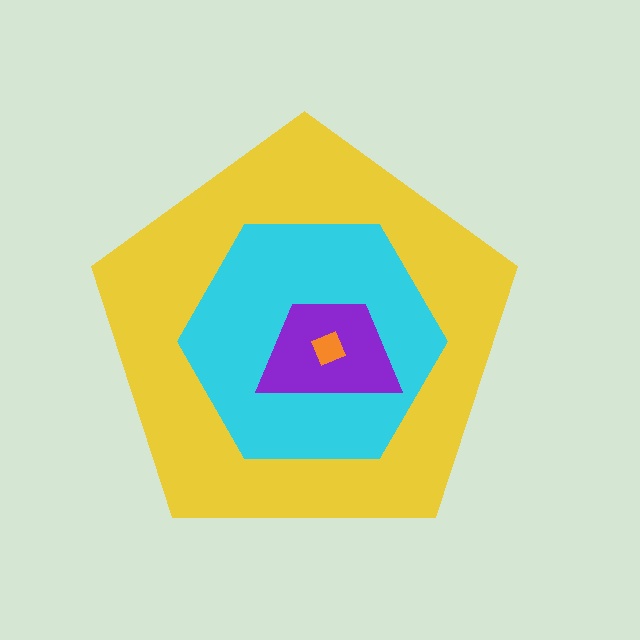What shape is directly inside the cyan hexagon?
The purple trapezoid.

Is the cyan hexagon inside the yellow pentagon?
Yes.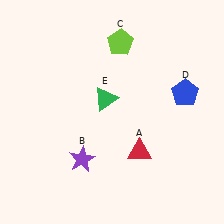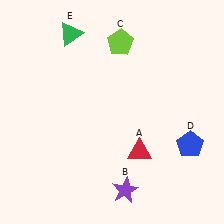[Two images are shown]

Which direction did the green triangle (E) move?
The green triangle (E) moved up.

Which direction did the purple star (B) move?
The purple star (B) moved right.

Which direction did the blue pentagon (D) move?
The blue pentagon (D) moved down.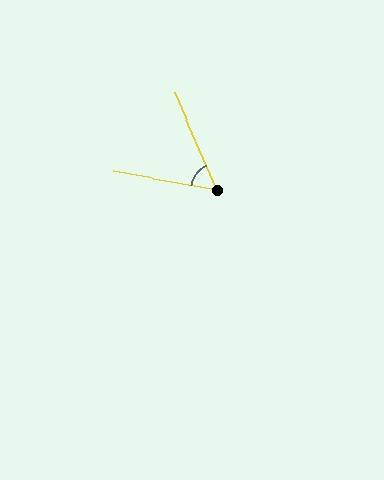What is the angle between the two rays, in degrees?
Approximately 57 degrees.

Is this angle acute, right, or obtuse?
It is acute.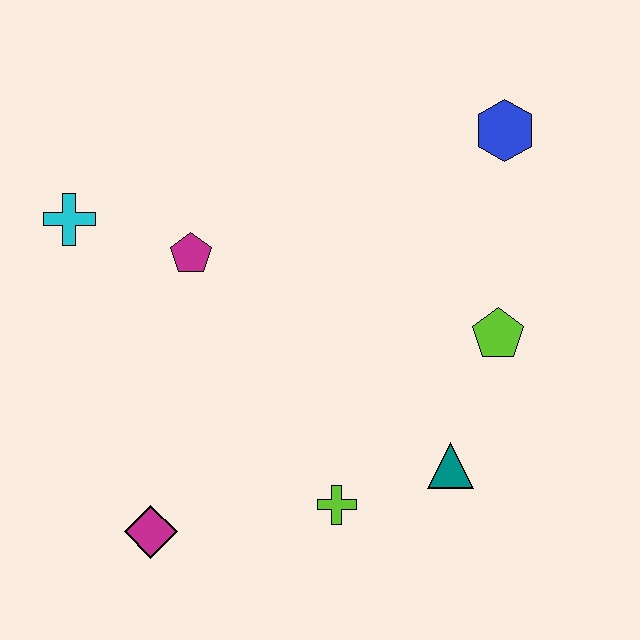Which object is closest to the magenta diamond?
The lime cross is closest to the magenta diamond.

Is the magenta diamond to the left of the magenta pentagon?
Yes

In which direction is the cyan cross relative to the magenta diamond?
The cyan cross is above the magenta diamond.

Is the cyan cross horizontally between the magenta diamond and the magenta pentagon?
No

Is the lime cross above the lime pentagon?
No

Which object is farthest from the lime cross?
The blue hexagon is farthest from the lime cross.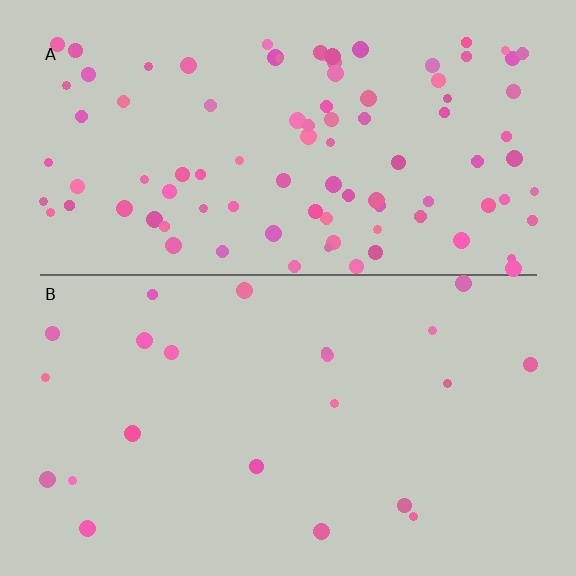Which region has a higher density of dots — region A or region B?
A (the top).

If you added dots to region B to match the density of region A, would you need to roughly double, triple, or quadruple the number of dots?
Approximately quadruple.